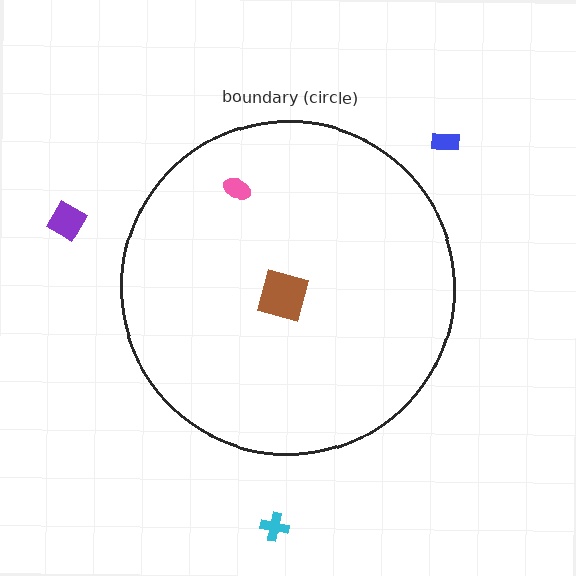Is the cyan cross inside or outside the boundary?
Outside.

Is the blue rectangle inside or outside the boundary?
Outside.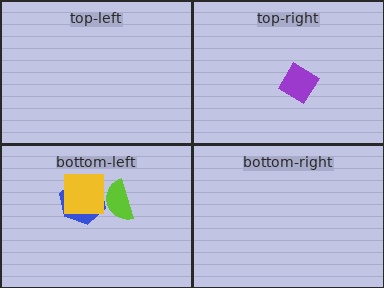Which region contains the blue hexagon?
The bottom-left region.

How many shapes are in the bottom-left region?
3.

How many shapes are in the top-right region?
1.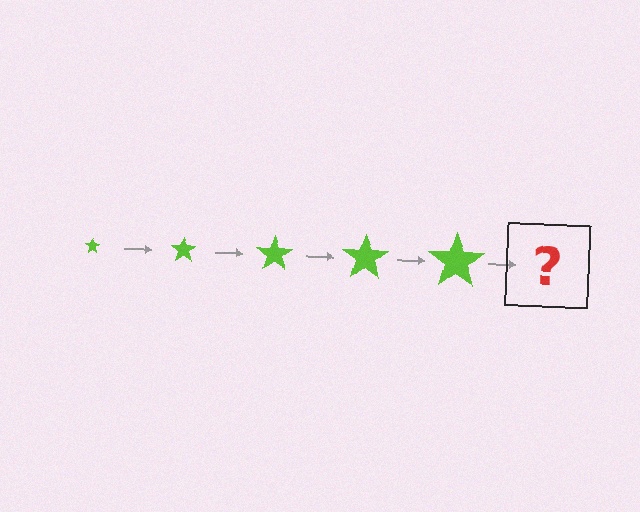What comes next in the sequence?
The next element should be a lime star, larger than the previous one.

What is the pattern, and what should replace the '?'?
The pattern is that the star gets progressively larger each step. The '?' should be a lime star, larger than the previous one.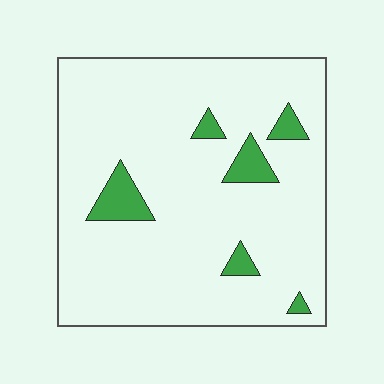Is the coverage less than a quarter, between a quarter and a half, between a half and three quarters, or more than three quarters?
Less than a quarter.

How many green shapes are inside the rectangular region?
6.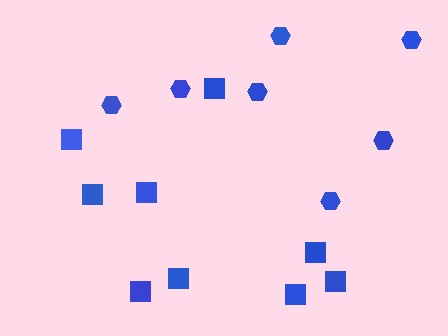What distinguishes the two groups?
There are 2 groups: one group of squares (9) and one group of hexagons (7).